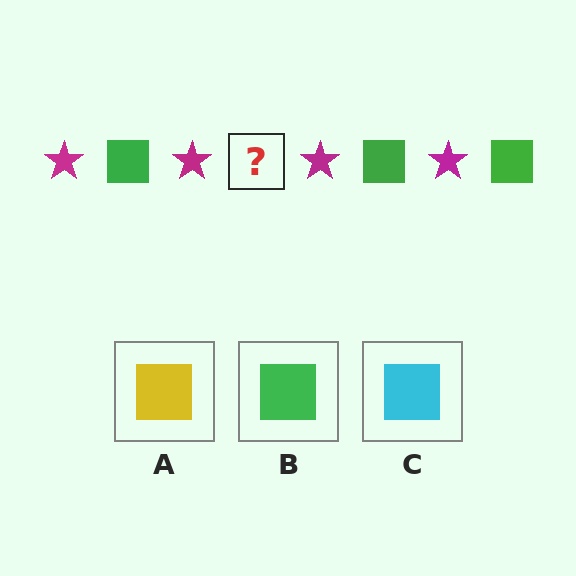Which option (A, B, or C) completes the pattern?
B.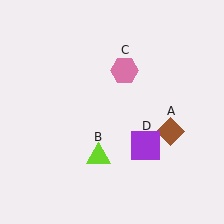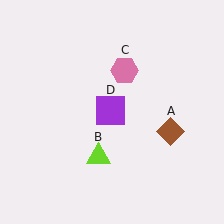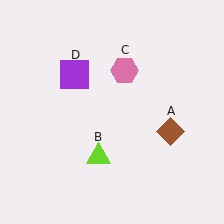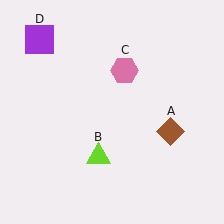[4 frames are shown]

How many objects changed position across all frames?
1 object changed position: purple square (object D).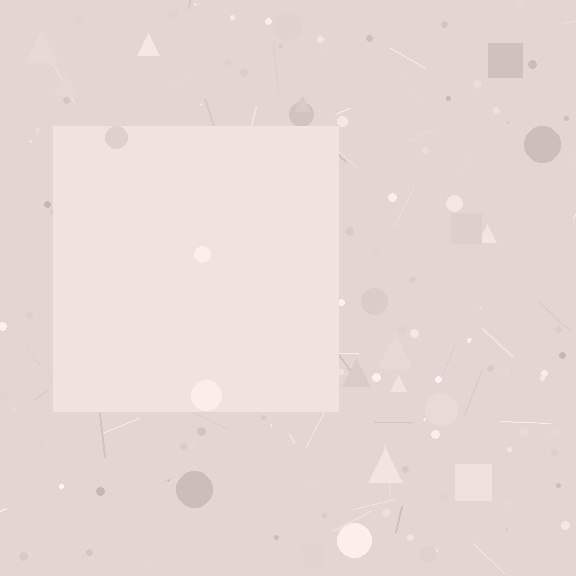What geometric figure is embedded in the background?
A square is embedded in the background.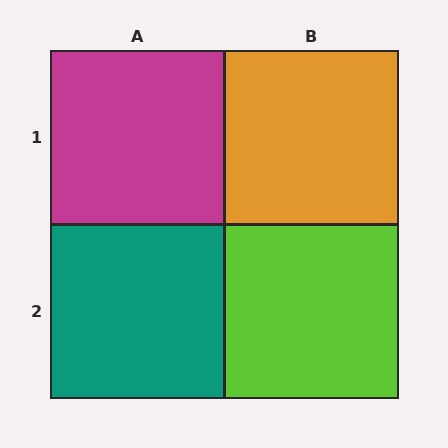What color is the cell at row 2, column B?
Lime.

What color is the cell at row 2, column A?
Teal.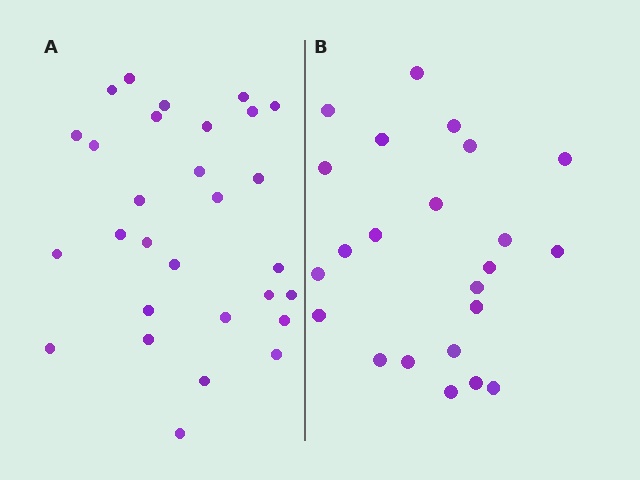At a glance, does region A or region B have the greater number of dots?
Region A (the left region) has more dots.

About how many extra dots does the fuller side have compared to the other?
Region A has about 6 more dots than region B.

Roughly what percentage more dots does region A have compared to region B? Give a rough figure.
About 25% more.